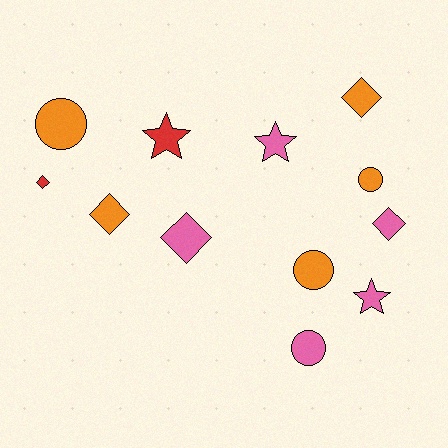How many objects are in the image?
There are 12 objects.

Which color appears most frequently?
Pink, with 5 objects.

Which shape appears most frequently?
Diamond, with 5 objects.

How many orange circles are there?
There are 3 orange circles.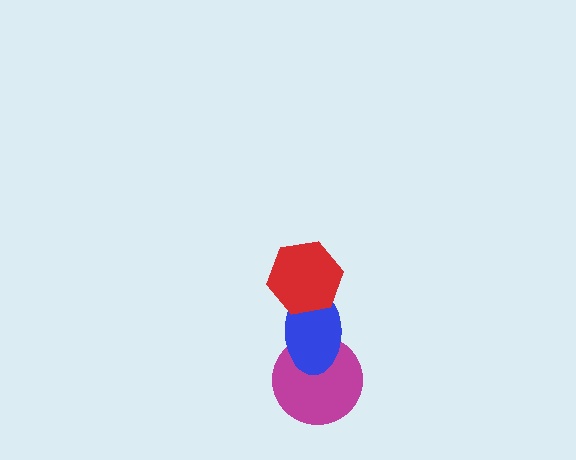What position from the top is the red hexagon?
The red hexagon is 1st from the top.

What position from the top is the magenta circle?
The magenta circle is 3rd from the top.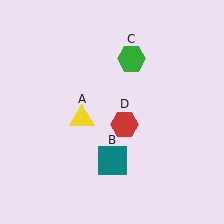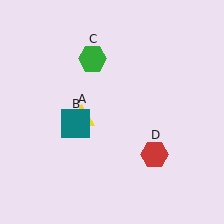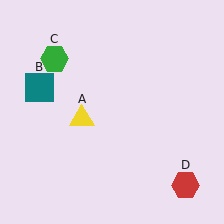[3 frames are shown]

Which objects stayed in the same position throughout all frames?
Yellow triangle (object A) remained stationary.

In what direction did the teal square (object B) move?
The teal square (object B) moved up and to the left.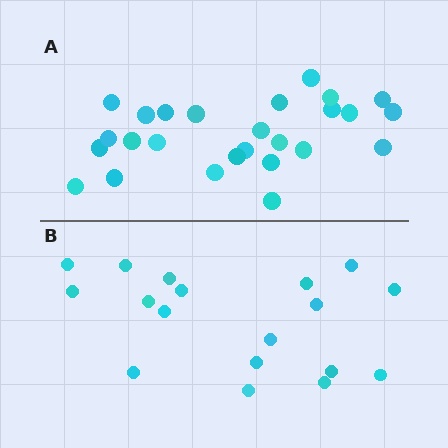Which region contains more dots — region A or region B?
Region A (the top region) has more dots.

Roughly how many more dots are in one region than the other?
Region A has roughly 8 or so more dots than region B.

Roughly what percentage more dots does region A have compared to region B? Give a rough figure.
About 45% more.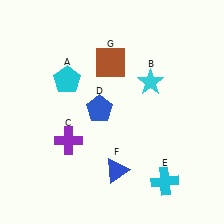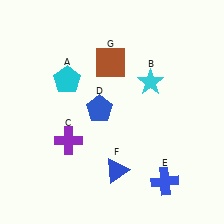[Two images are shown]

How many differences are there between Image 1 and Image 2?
There is 1 difference between the two images.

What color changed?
The cross (E) changed from cyan in Image 1 to blue in Image 2.